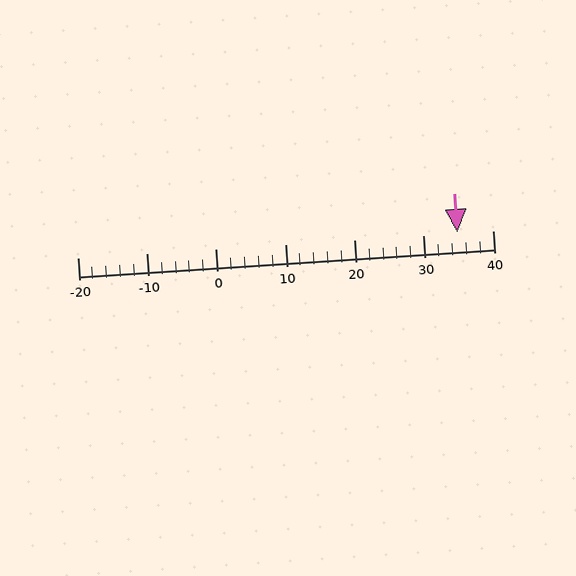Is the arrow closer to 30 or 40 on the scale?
The arrow is closer to 30.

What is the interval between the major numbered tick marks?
The major tick marks are spaced 10 units apart.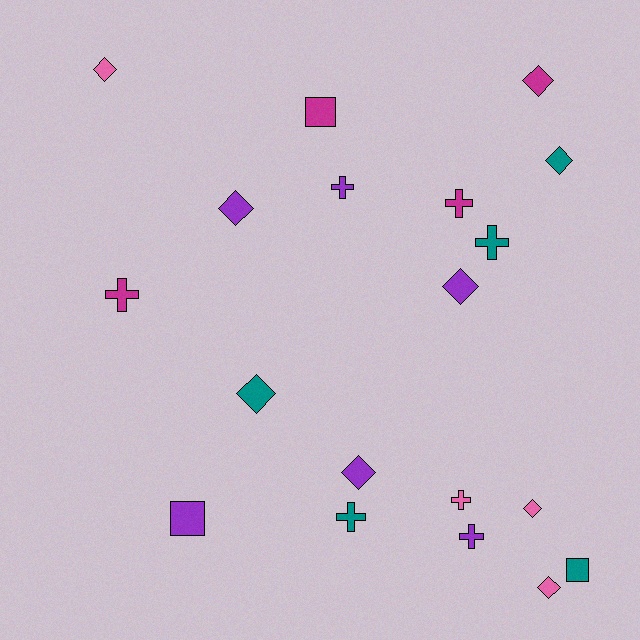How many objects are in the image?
There are 19 objects.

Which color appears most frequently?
Purple, with 6 objects.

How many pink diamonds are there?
There are 3 pink diamonds.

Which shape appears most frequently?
Diamond, with 9 objects.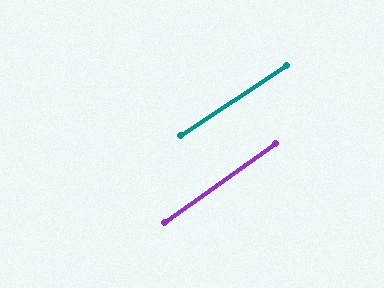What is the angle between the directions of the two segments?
Approximately 2 degrees.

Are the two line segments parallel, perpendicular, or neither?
Parallel — their directions differ by only 1.6°.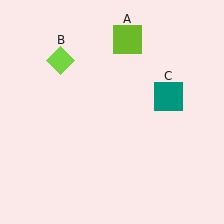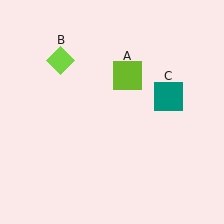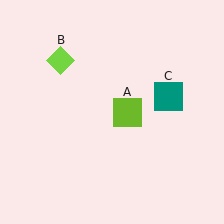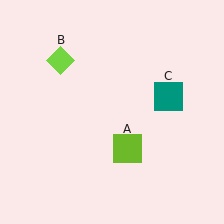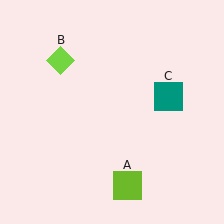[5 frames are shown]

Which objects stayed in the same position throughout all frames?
Lime diamond (object B) and teal square (object C) remained stationary.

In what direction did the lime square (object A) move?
The lime square (object A) moved down.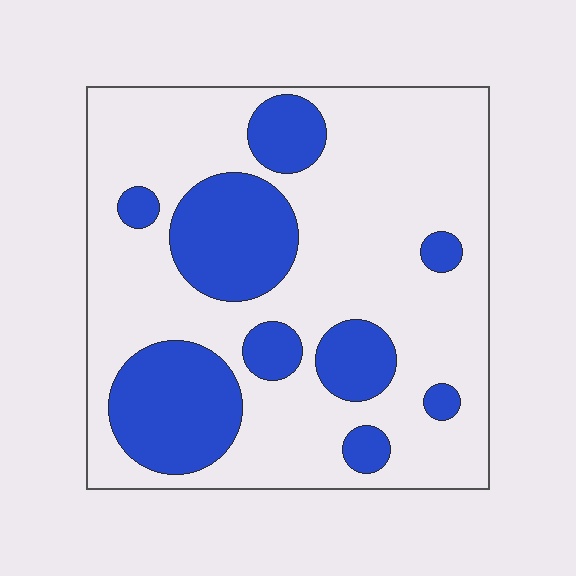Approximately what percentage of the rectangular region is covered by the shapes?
Approximately 30%.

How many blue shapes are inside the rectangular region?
9.